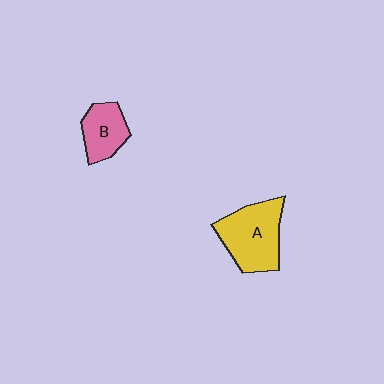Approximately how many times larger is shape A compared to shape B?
Approximately 1.7 times.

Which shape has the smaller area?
Shape B (pink).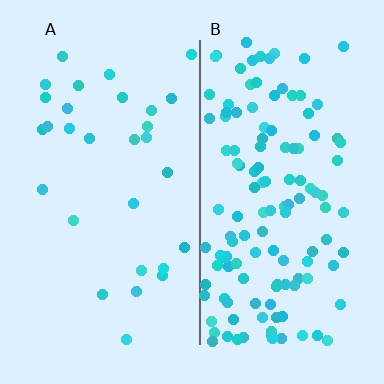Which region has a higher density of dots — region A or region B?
B (the right).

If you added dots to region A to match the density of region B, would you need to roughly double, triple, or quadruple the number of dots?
Approximately quadruple.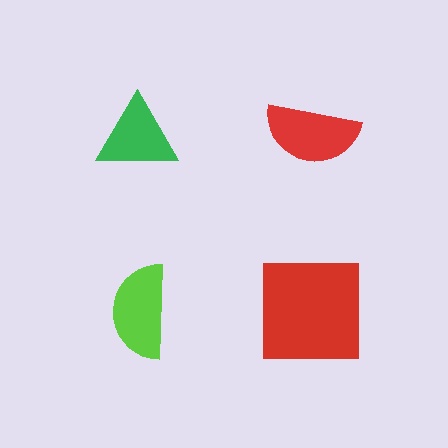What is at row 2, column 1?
A lime semicircle.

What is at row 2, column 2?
A red square.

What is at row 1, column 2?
A red semicircle.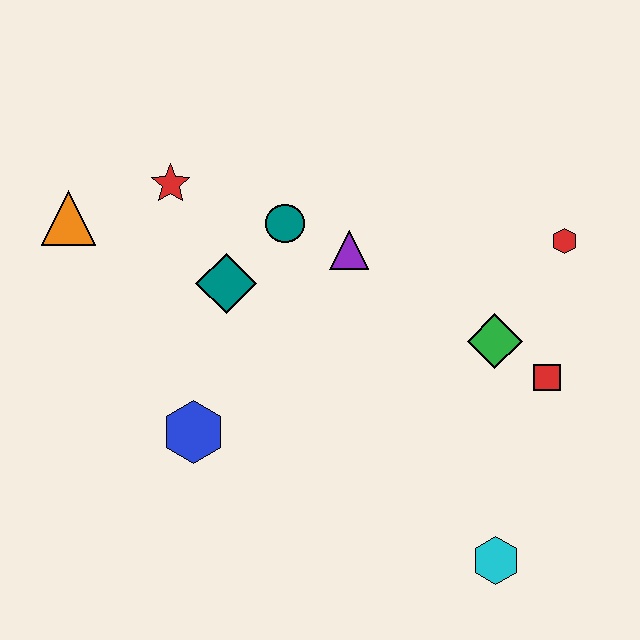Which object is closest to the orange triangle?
The red star is closest to the orange triangle.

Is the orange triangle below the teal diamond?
No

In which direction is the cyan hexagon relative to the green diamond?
The cyan hexagon is below the green diamond.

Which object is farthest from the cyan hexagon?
The orange triangle is farthest from the cyan hexagon.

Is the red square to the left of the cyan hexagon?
No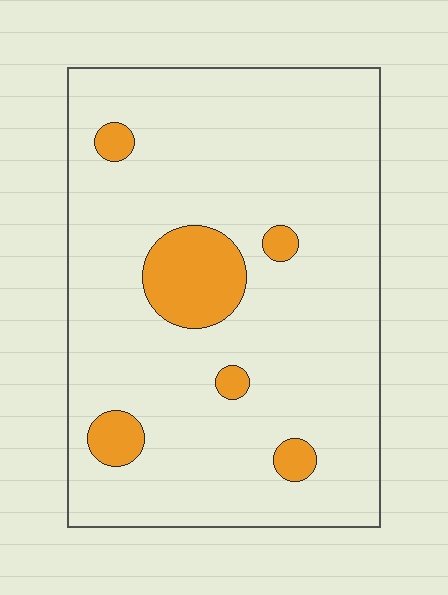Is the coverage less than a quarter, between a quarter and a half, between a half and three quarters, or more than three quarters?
Less than a quarter.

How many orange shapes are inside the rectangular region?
6.